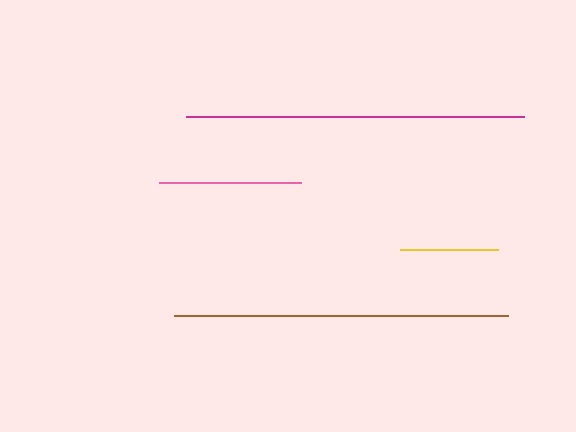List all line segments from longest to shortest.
From longest to shortest: magenta, brown, pink, yellow.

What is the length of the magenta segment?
The magenta segment is approximately 337 pixels long.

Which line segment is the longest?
The magenta line is the longest at approximately 337 pixels.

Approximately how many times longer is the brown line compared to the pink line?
The brown line is approximately 2.4 times the length of the pink line.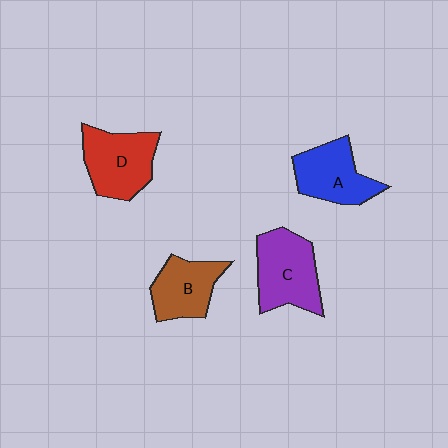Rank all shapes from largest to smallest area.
From largest to smallest: C (purple), D (red), A (blue), B (brown).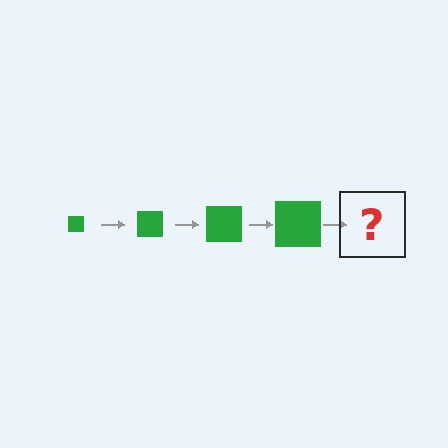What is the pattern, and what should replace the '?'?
The pattern is that the square gets progressively larger each step. The '?' should be a green square, larger than the previous one.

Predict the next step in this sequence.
The next step is a green square, larger than the previous one.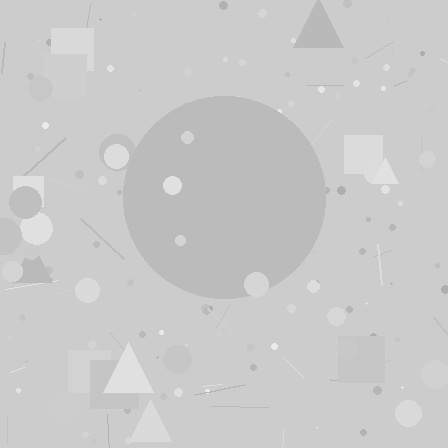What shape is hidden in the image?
A circle is hidden in the image.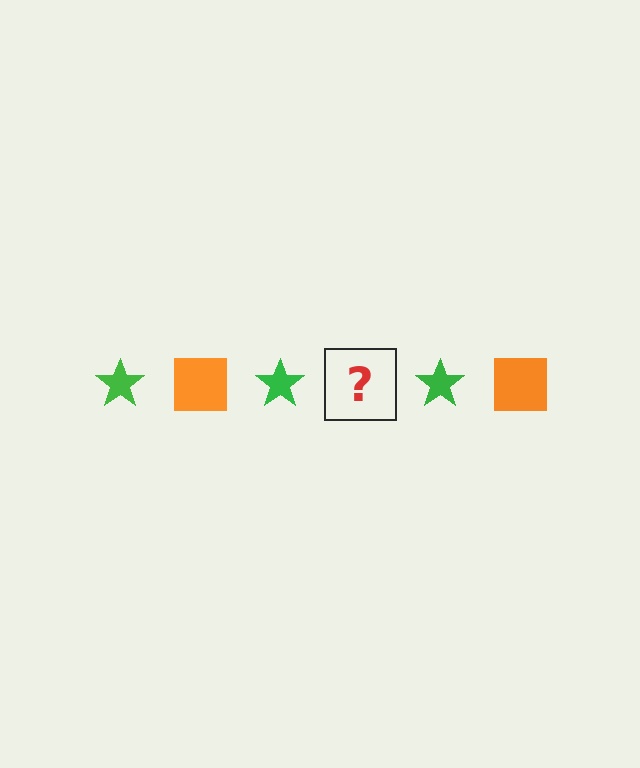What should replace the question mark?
The question mark should be replaced with an orange square.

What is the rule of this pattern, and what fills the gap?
The rule is that the pattern alternates between green star and orange square. The gap should be filled with an orange square.